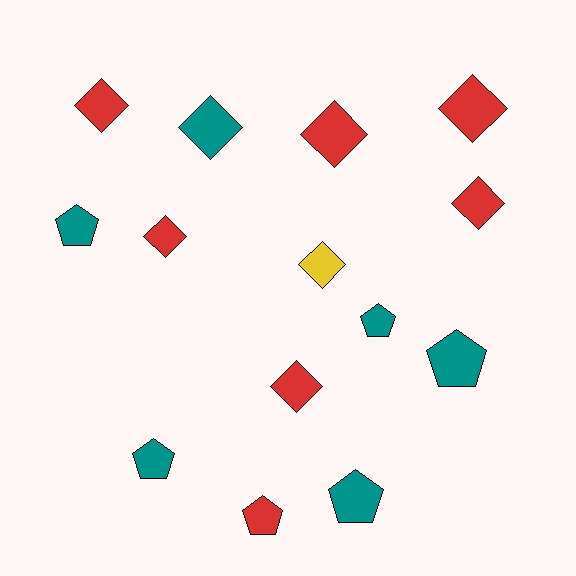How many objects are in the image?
There are 14 objects.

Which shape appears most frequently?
Diamond, with 8 objects.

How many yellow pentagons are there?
There are no yellow pentagons.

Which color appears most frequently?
Red, with 7 objects.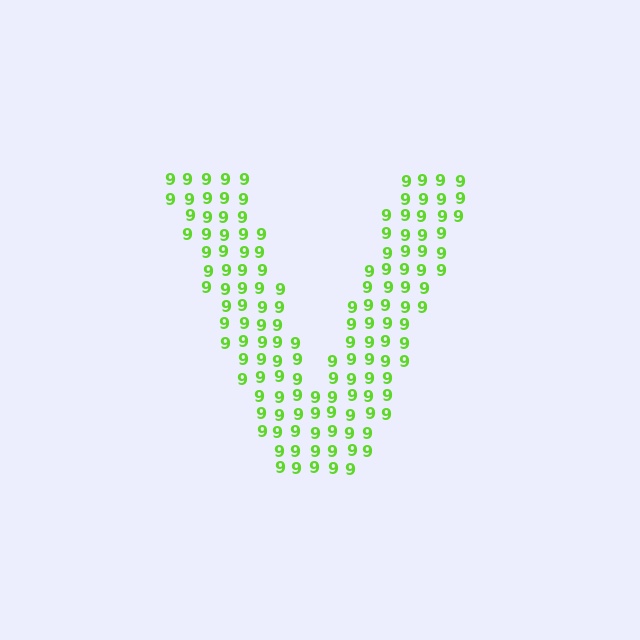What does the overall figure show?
The overall figure shows the letter V.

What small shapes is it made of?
It is made of small digit 9's.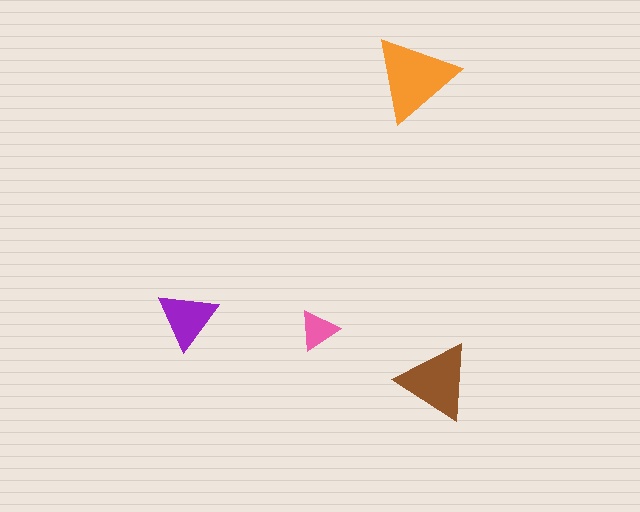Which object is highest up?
The orange triangle is topmost.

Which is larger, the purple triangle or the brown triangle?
The brown one.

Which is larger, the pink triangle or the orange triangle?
The orange one.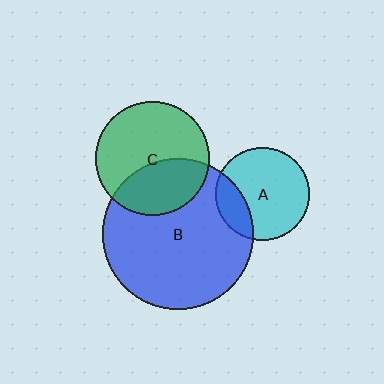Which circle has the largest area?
Circle B (blue).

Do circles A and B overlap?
Yes.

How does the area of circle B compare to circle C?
Approximately 1.7 times.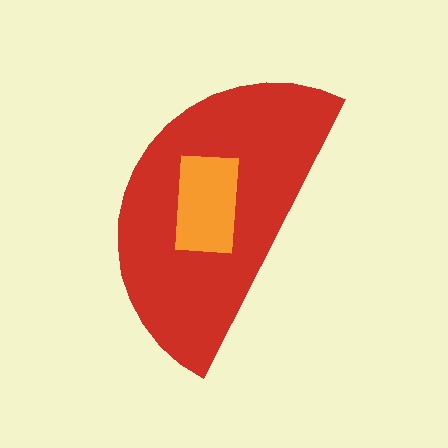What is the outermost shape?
The red semicircle.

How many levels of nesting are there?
2.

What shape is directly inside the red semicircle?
The orange rectangle.